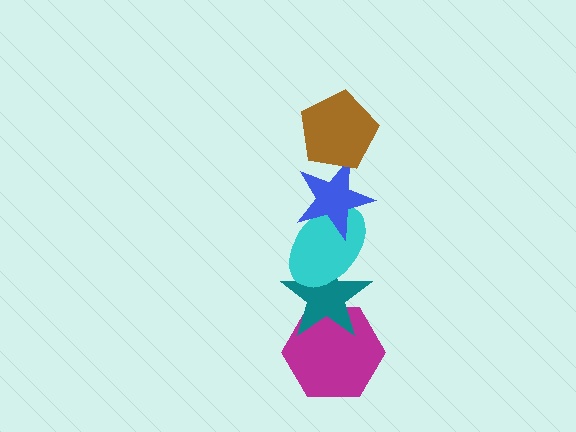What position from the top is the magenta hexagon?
The magenta hexagon is 5th from the top.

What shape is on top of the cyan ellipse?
The blue star is on top of the cyan ellipse.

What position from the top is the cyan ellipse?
The cyan ellipse is 3rd from the top.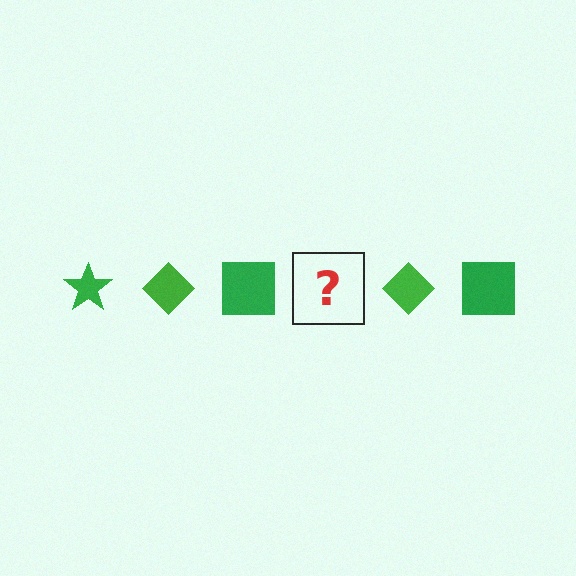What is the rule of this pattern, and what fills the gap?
The rule is that the pattern cycles through star, diamond, square shapes in green. The gap should be filled with a green star.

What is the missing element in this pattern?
The missing element is a green star.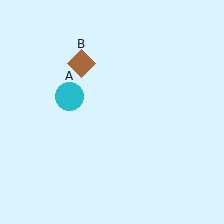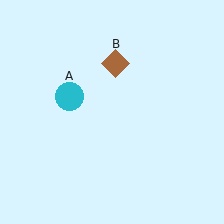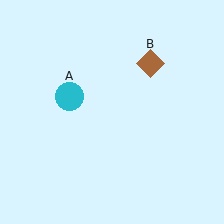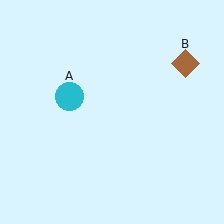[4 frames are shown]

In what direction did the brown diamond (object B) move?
The brown diamond (object B) moved right.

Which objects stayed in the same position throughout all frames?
Cyan circle (object A) remained stationary.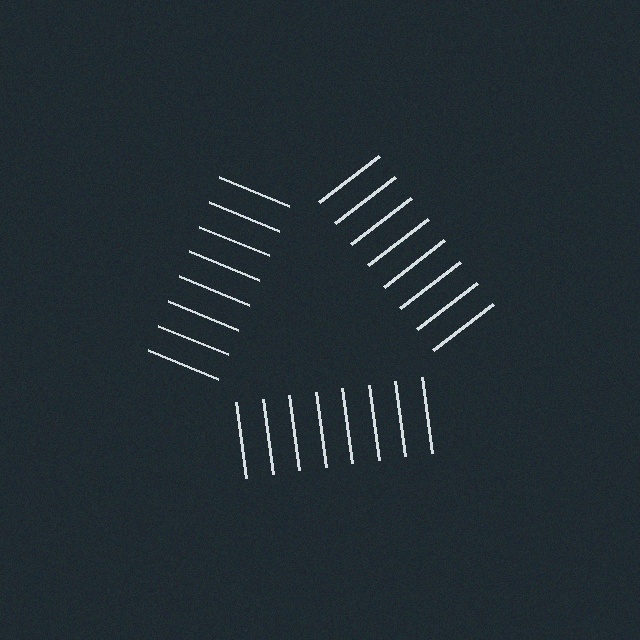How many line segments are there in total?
24 — 8 along each of the 3 edges.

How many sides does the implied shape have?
3 sides — the line-ends trace a triangle.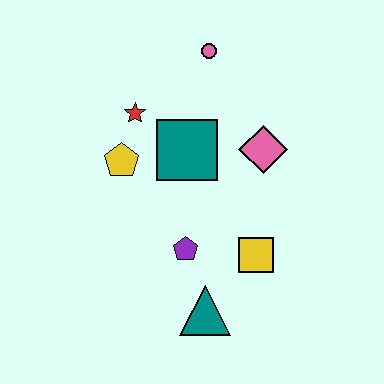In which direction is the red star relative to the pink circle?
The red star is to the left of the pink circle.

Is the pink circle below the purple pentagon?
No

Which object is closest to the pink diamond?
The teal square is closest to the pink diamond.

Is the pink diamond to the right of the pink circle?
Yes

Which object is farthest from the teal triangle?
The pink circle is farthest from the teal triangle.